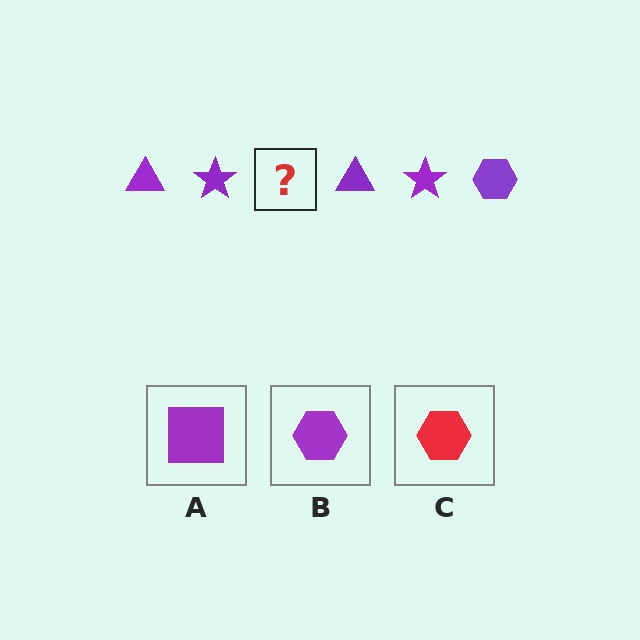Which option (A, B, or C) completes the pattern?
B.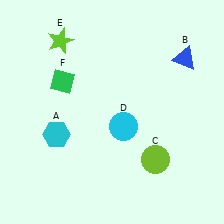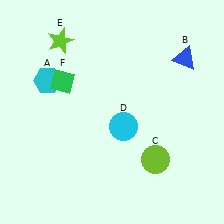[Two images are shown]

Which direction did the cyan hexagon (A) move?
The cyan hexagon (A) moved up.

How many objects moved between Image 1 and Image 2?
1 object moved between the two images.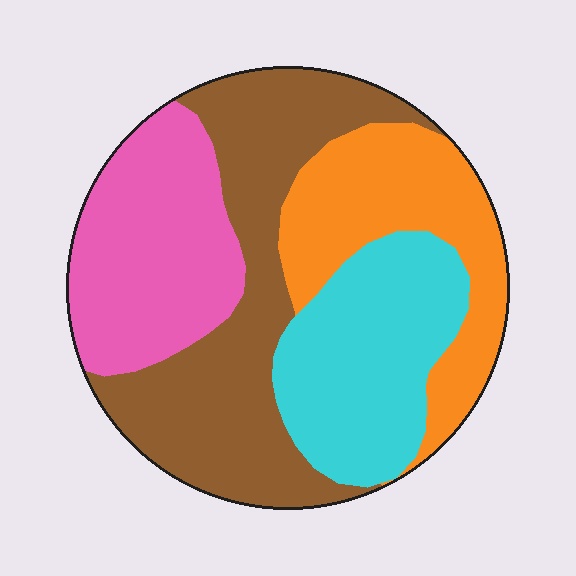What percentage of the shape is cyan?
Cyan takes up about one fifth (1/5) of the shape.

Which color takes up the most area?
Brown, at roughly 35%.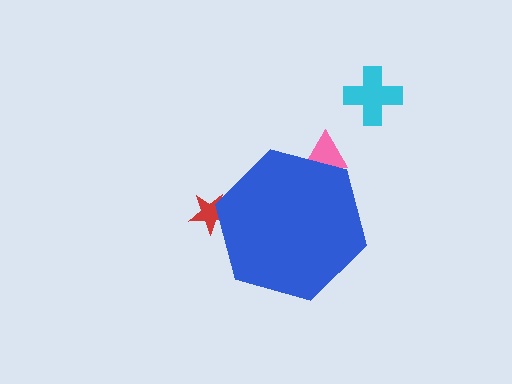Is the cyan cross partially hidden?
No, the cyan cross is fully visible.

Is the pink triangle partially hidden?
Yes, the pink triangle is partially hidden behind the blue hexagon.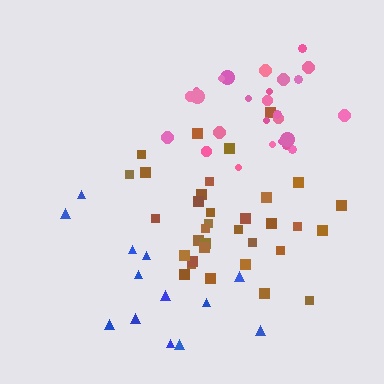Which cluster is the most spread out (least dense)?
Blue.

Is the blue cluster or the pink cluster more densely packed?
Pink.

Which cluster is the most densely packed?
Pink.